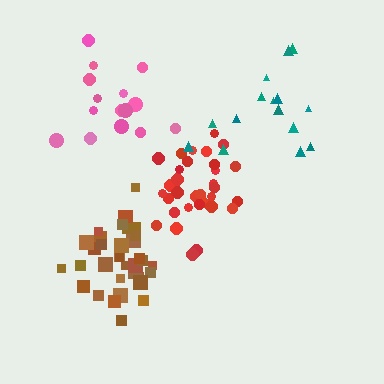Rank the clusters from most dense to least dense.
brown, red, teal, pink.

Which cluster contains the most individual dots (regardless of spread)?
Brown (35).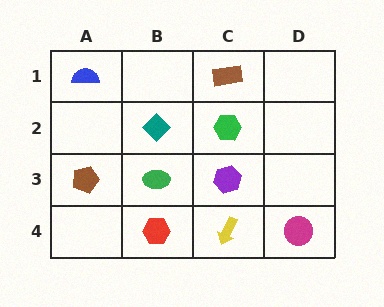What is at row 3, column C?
A purple hexagon.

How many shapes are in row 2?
2 shapes.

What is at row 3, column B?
A green ellipse.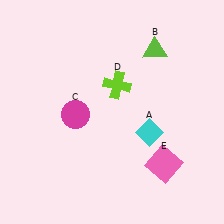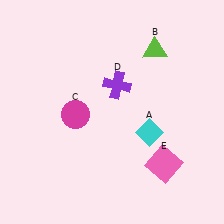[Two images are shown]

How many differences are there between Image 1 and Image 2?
There is 1 difference between the two images.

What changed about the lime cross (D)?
In Image 1, D is lime. In Image 2, it changed to purple.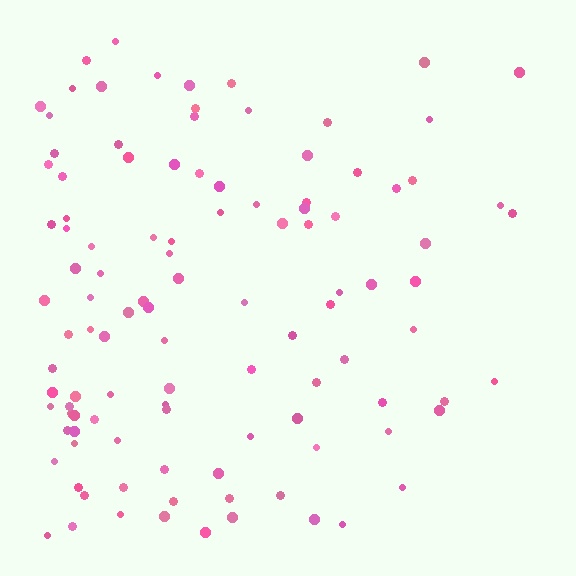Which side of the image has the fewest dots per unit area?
The right.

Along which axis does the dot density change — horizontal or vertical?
Horizontal.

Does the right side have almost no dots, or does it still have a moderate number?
Still a moderate number, just noticeably fewer than the left.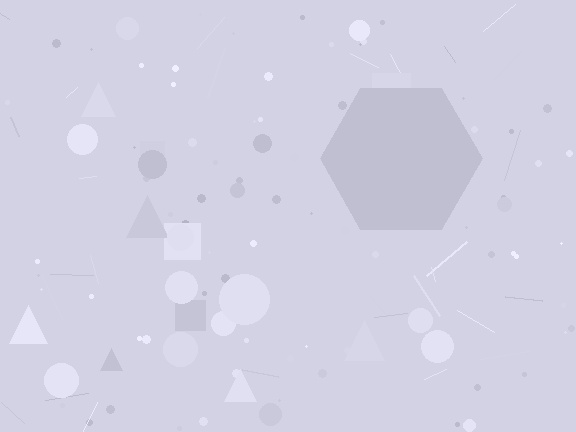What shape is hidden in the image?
A hexagon is hidden in the image.